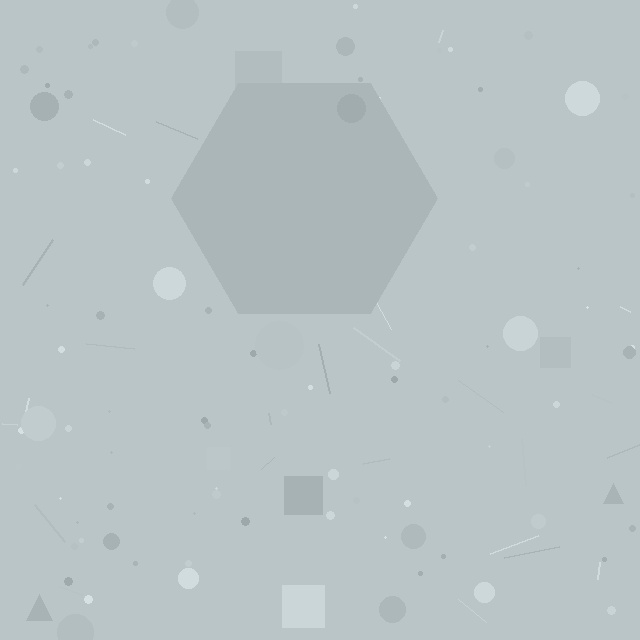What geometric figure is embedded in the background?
A hexagon is embedded in the background.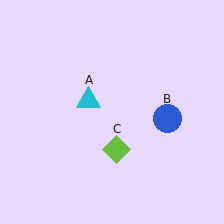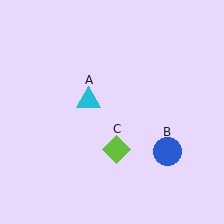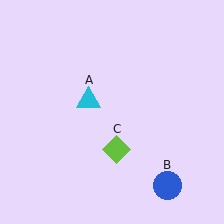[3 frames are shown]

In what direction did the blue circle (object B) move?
The blue circle (object B) moved down.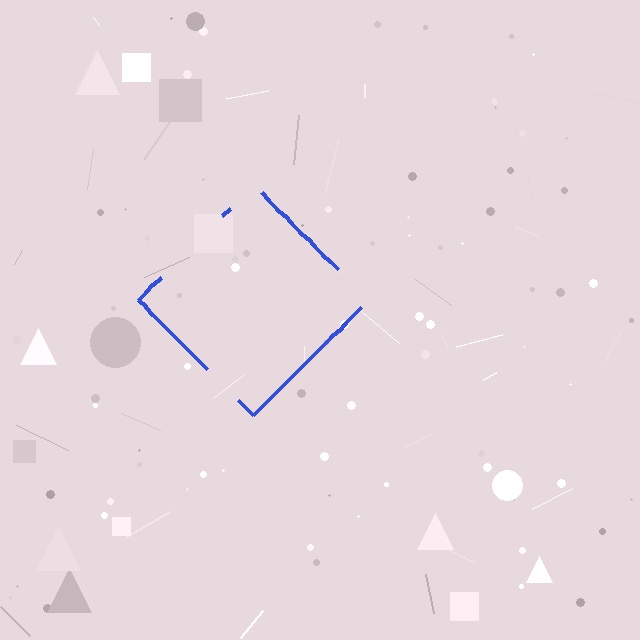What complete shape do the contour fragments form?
The contour fragments form a diamond.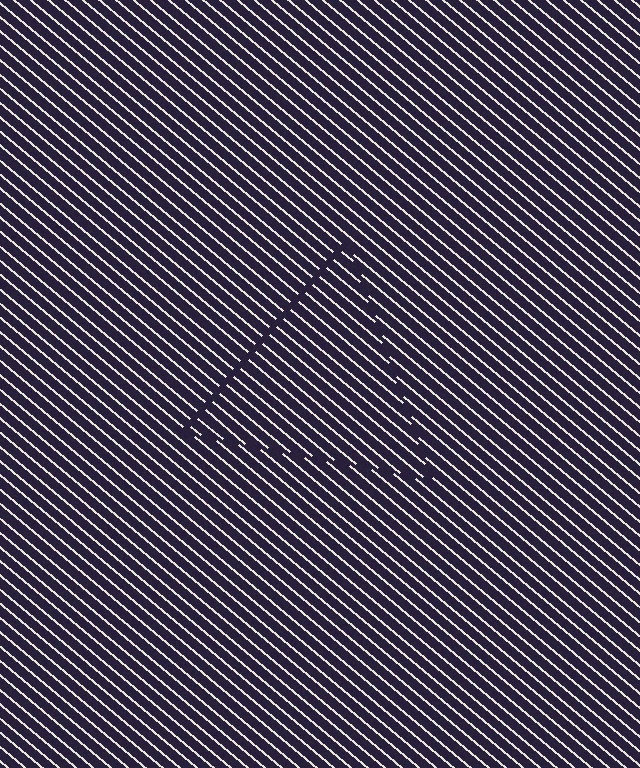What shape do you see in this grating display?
An illusory triangle. The interior of the shape contains the same grating, shifted by half a period — the contour is defined by the phase discontinuity where line-ends from the inner and outer gratings abut.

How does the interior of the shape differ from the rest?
The interior of the shape contains the same grating, shifted by half a period — the contour is defined by the phase discontinuity where line-ends from the inner and outer gratings abut.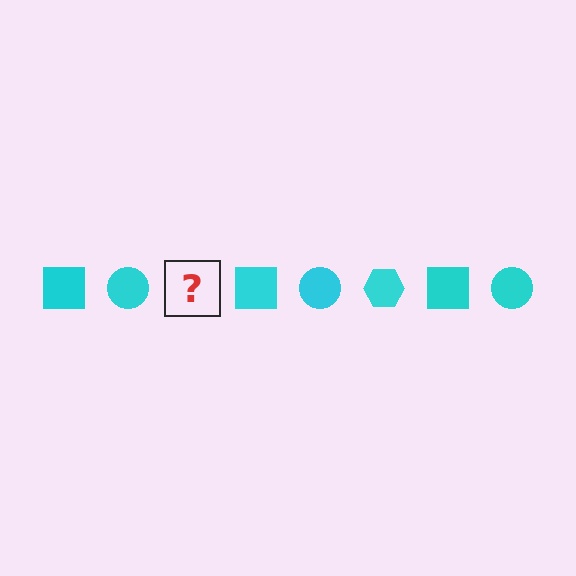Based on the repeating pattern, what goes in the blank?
The blank should be a cyan hexagon.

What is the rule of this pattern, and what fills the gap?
The rule is that the pattern cycles through square, circle, hexagon shapes in cyan. The gap should be filled with a cyan hexagon.